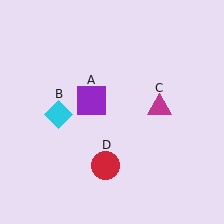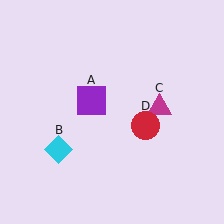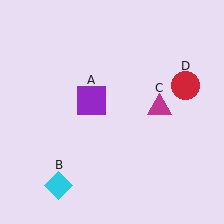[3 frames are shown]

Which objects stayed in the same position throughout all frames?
Purple square (object A) and magenta triangle (object C) remained stationary.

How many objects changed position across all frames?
2 objects changed position: cyan diamond (object B), red circle (object D).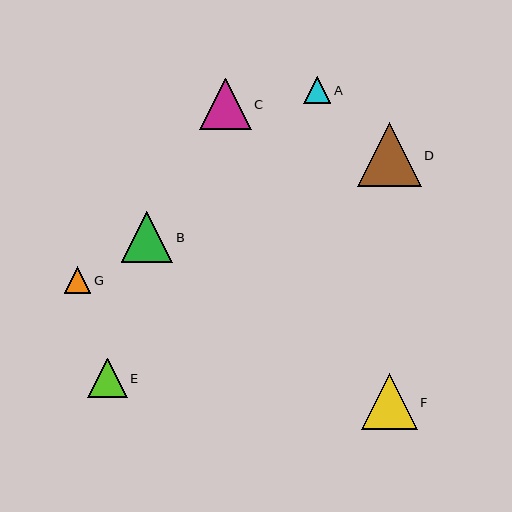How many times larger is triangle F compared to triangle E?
Triangle F is approximately 1.4 times the size of triangle E.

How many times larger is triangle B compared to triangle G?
Triangle B is approximately 1.9 times the size of triangle G.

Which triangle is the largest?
Triangle D is the largest with a size of approximately 64 pixels.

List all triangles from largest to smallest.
From largest to smallest: D, F, B, C, E, A, G.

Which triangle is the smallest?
Triangle G is the smallest with a size of approximately 27 pixels.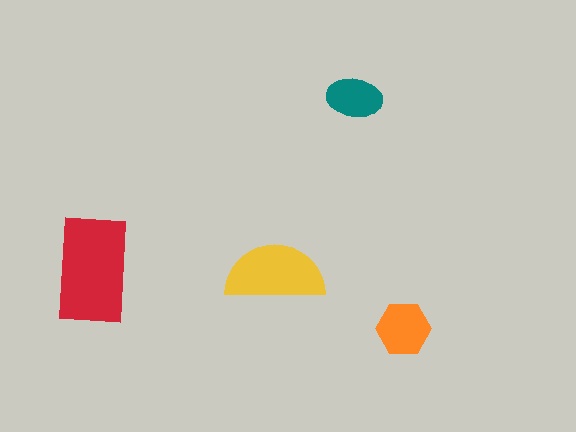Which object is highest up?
The teal ellipse is topmost.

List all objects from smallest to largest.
The teal ellipse, the orange hexagon, the yellow semicircle, the red rectangle.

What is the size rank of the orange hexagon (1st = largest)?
3rd.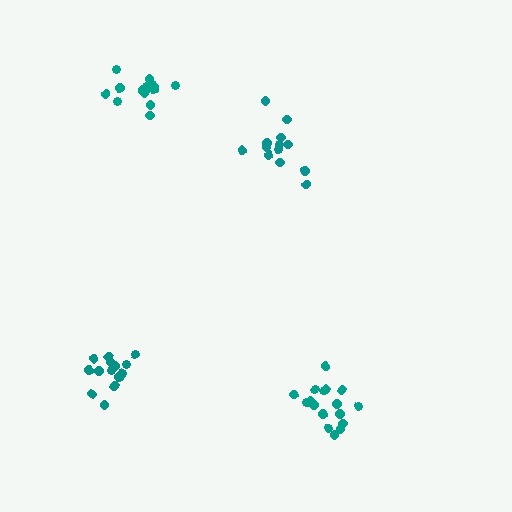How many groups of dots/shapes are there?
There are 4 groups.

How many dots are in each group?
Group 1: 13 dots, Group 2: 13 dots, Group 3: 15 dots, Group 4: 19 dots (60 total).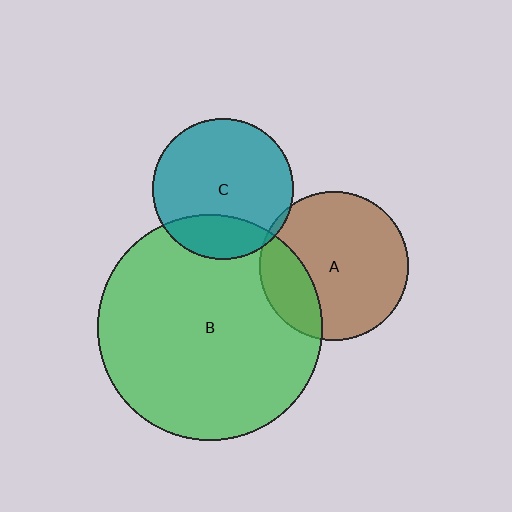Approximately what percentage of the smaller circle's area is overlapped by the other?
Approximately 5%.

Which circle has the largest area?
Circle B (green).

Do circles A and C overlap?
Yes.